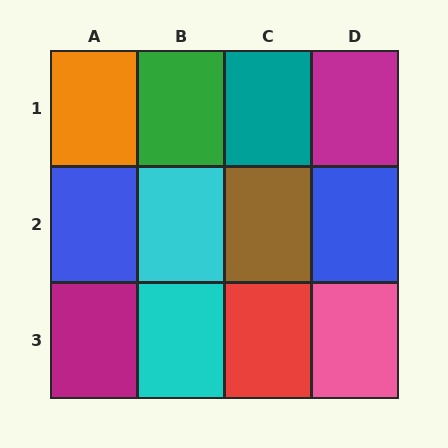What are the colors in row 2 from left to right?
Blue, cyan, brown, blue.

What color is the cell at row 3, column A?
Magenta.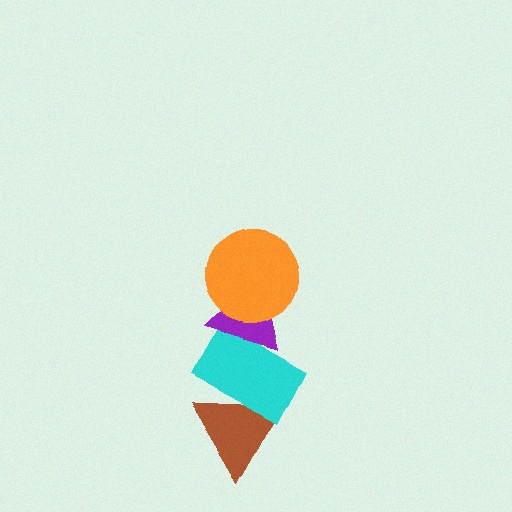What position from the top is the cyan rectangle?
The cyan rectangle is 3rd from the top.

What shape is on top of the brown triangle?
The cyan rectangle is on top of the brown triangle.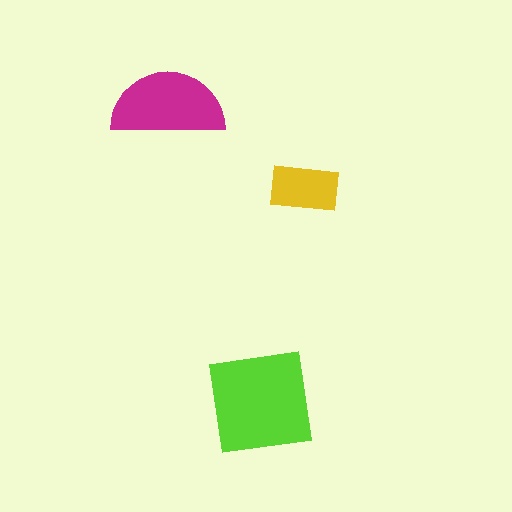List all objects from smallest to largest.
The yellow rectangle, the magenta semicircle, the lime square.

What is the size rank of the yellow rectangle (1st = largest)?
3rd.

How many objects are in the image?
There are 3 objects in the image.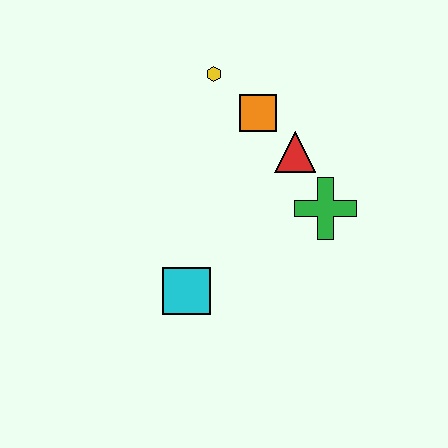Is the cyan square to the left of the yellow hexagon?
Yes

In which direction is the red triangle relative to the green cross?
The red triangle is above the green cross.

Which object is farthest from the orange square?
The cyan square is farthest from the orange square.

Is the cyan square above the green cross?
No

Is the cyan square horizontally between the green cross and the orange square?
No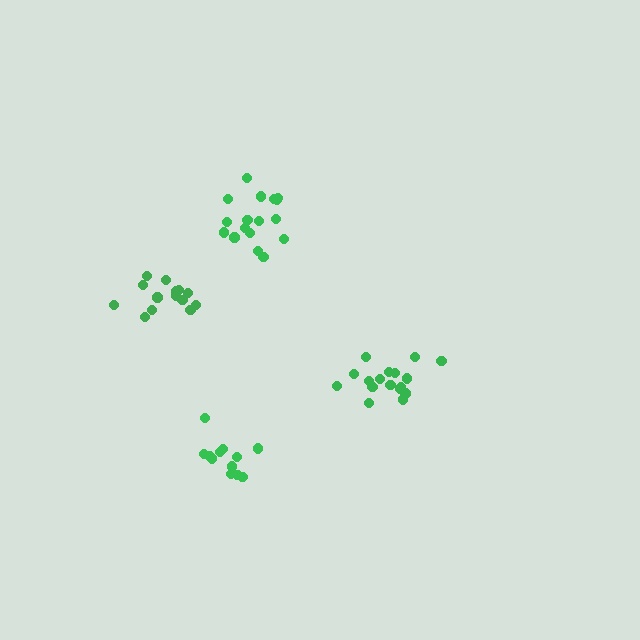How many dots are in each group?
Group 1: 18 dots, Group 2: 12 dots, Group 3: 14 dots, Group 4: 17 dots (61 total).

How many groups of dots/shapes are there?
There are 4 groups.